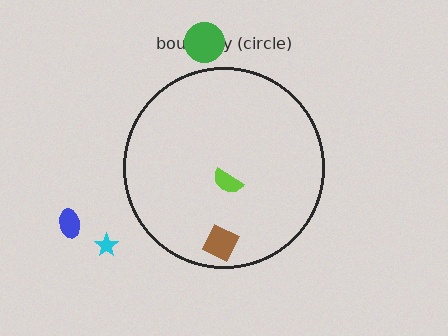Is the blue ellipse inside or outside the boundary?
Outside.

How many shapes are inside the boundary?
2 inside, 3 outside.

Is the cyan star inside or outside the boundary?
Outside.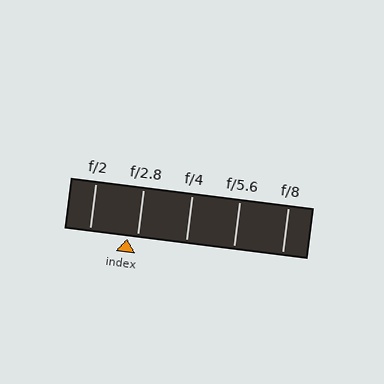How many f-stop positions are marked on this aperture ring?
There are 5 f-stop positions marked.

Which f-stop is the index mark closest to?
The index mark is closest to f/2.8.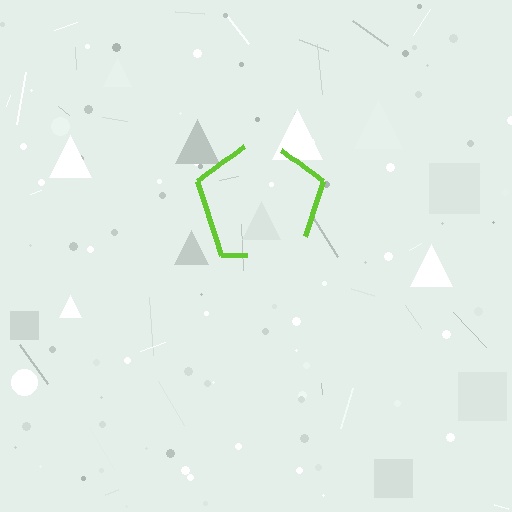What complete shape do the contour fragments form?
The contour fragments form a pentagon.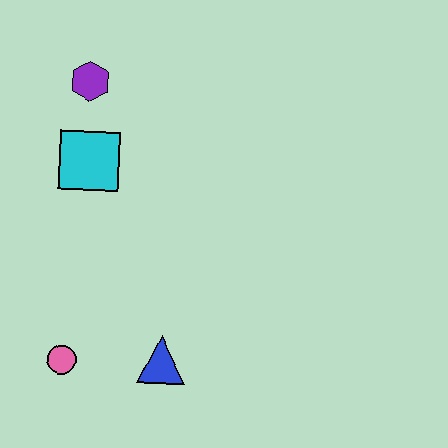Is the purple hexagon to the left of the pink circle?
No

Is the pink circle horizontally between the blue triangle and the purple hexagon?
No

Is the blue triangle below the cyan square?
Yes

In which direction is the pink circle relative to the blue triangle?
The pink circle is to the left of the blue triangle.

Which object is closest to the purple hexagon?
The cyan square is closest to the purple hexagon.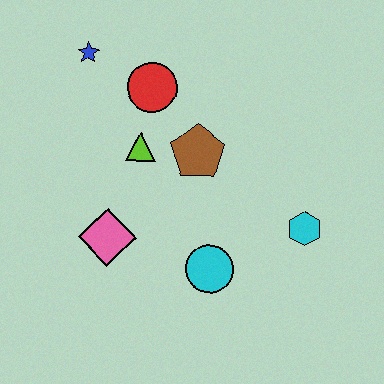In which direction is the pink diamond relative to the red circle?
The pink diamond is below the red circle.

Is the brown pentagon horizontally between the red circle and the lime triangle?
No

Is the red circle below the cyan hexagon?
No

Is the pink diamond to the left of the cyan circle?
Yes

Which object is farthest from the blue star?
The cyan hexagon is farthest from the blue star.